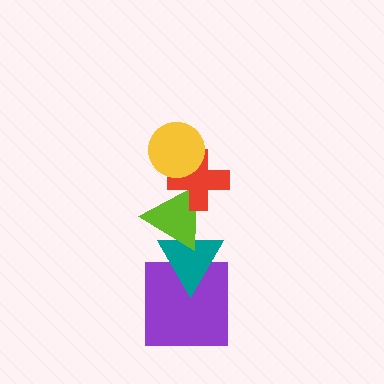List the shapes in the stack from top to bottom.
From top to bottom: the yellow circle, the red cross, the lime triangle, the teal triangle, the purple square.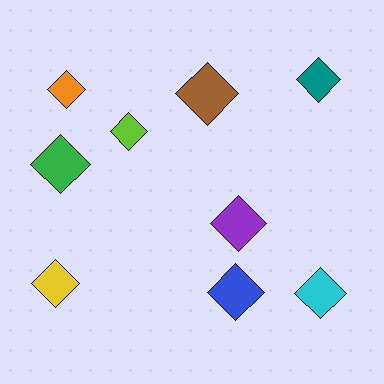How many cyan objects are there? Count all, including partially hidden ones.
There is 1 cyan object.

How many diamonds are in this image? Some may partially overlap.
There are 9 diamonds.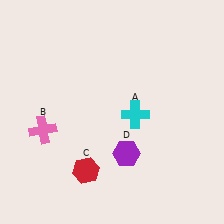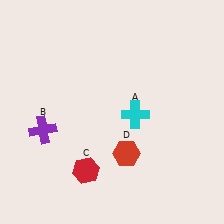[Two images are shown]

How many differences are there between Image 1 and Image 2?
There are 2 differences between the two images.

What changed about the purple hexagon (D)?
In Image 1, D is purple. In Image 2, it changed to red.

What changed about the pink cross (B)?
In Image 1, B is pink. In Image 2, it changed to purple.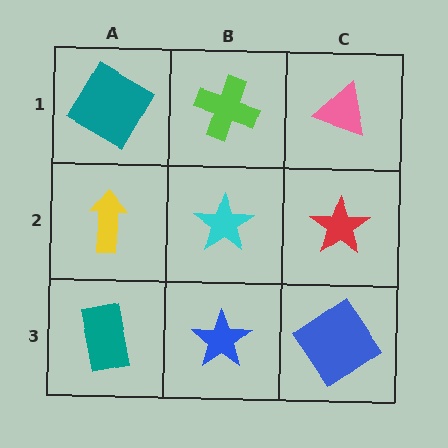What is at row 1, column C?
A pink triangle.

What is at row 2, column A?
A yellow arrow.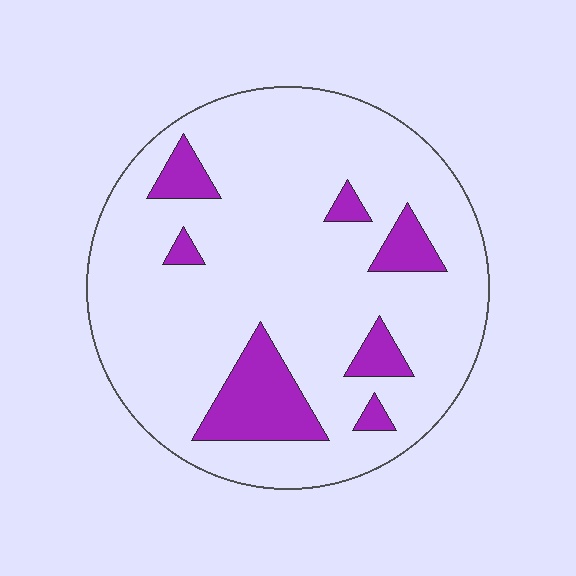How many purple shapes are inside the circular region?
7.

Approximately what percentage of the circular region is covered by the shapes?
Approximately 15%.